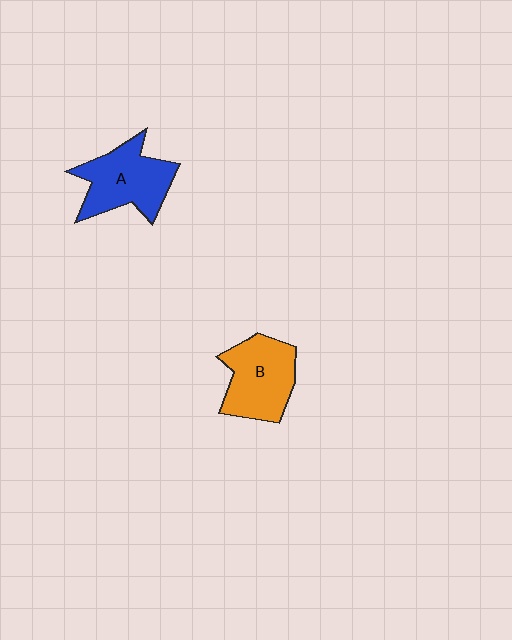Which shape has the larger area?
Shape A (blue).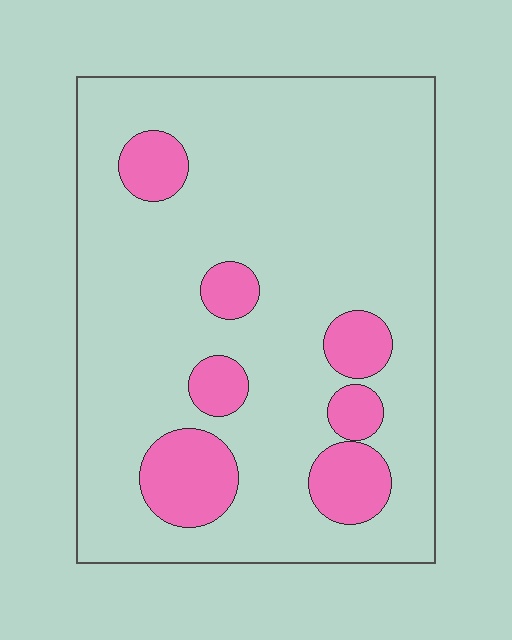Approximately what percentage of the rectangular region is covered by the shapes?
Approximately 15%.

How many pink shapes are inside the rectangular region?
7.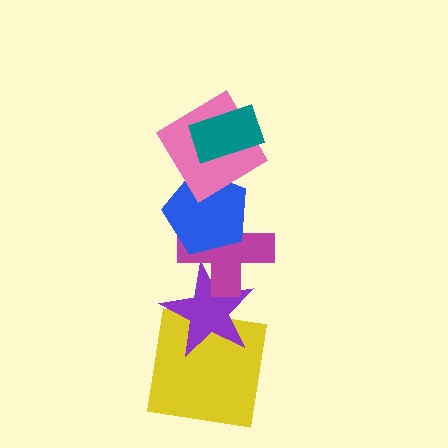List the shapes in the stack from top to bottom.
From top to bottom: the teal rectangle, the pink diamond, the blue pentagon, the magenta cross, the purple star, the yellow square.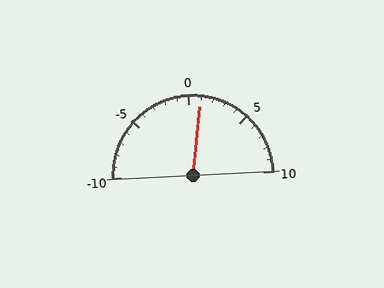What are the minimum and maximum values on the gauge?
The gauge ranges from -10 to 10.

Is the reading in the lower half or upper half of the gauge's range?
The reading is in the upper half of the range (-10 to 10).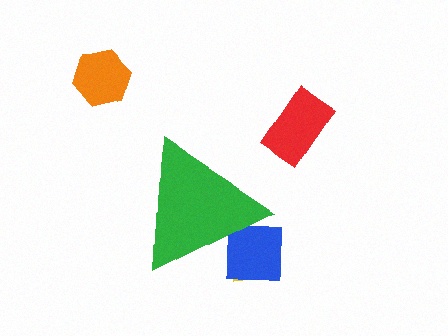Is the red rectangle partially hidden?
No, the red rectangle is fully visible.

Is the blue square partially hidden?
Yes, the blue square is partially hidden behind the green triangle.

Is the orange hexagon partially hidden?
No, the orange hexagon is fully visible.